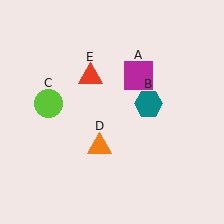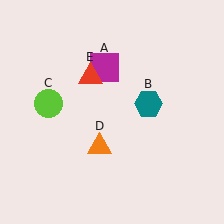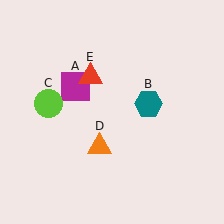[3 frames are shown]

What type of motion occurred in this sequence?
The magenta square (object A) rotated counterclockwise around the center of the scene.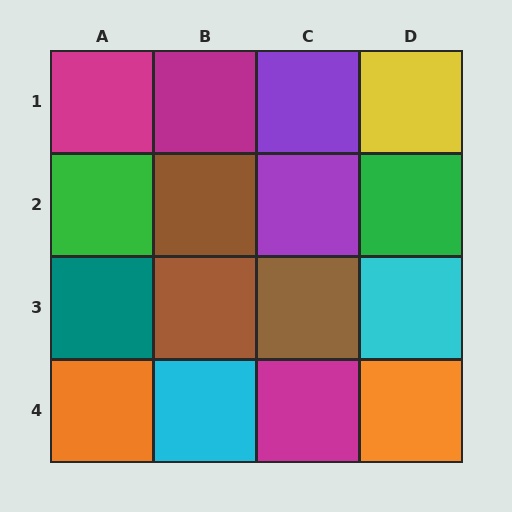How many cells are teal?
1 cell is teal.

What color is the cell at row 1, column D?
Yellow.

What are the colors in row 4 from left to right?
Orange, cyan, magenta, orange.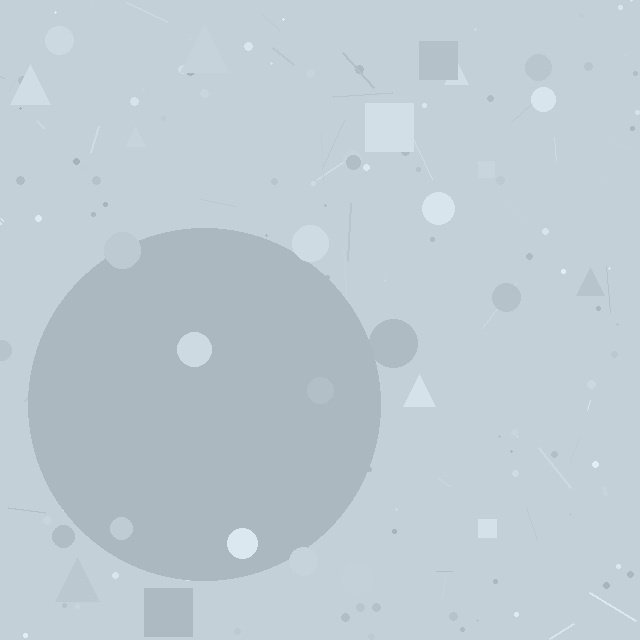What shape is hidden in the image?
A circle is hidden in the image.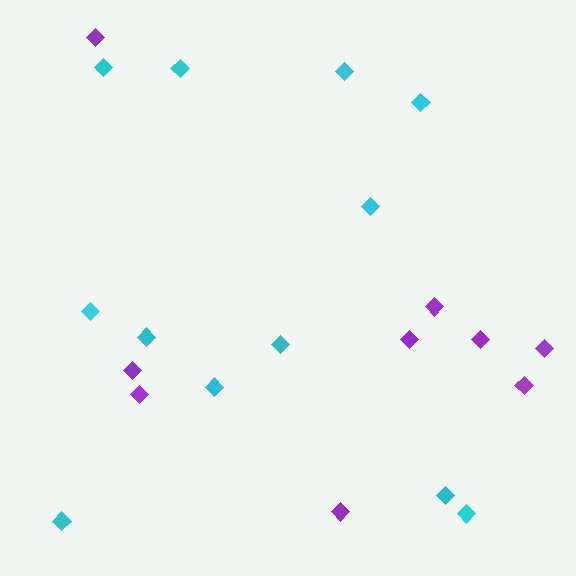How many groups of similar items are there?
There are 2 groups: one group of purple diamonds (9) and one group of cyan diamonds (12).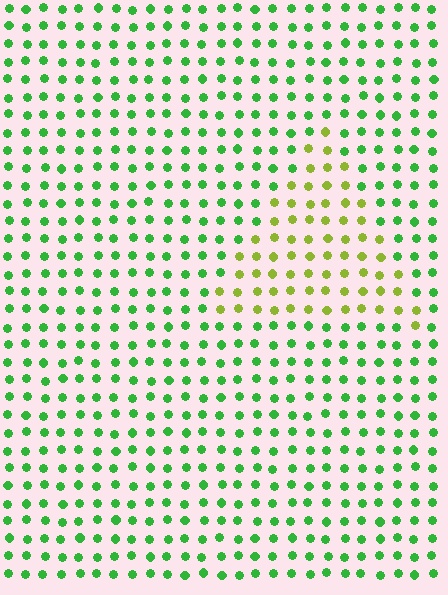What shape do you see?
I see a triangle.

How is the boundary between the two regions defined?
The boundary is defined purely by a slight shift in hue (about 46 degrees). Spacing, size, and orientation are identical on both sides.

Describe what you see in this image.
The image is filled with small green elements in a uniform arrangement. A triangle-shaped region is visible where the elements are tinted to a slightly different hue, forming a subtle color boundary.